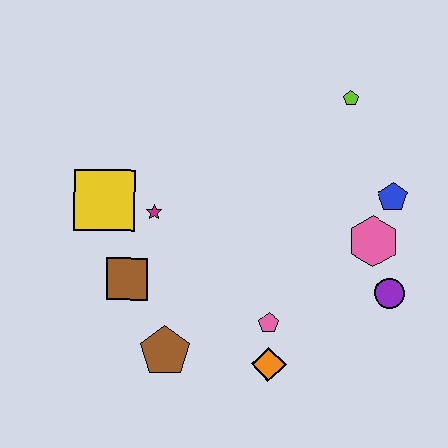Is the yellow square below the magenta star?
No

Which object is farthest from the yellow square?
The purple circle is farthest from the yellow square.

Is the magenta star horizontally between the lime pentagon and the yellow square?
Yes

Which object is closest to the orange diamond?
The pink pentagon is closest to the orange diamond.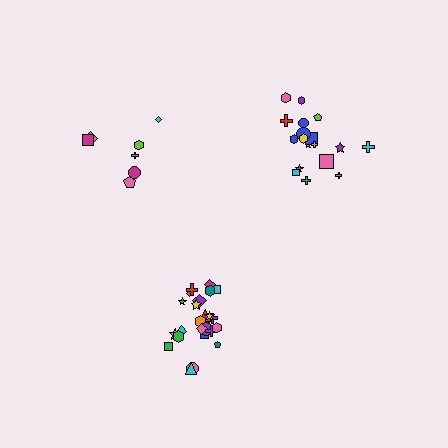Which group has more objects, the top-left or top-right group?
The top-right group.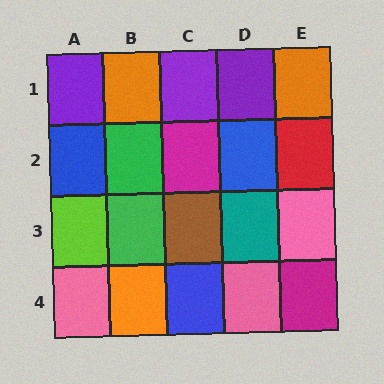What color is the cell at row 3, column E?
Pink.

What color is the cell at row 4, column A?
Pink.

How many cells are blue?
3 cells are blue.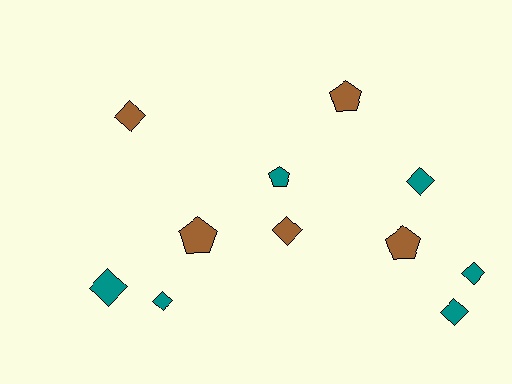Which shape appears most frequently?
Diamond, with 7 objects.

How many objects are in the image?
There are 11 objects.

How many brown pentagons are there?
There are 3 brown pentagons.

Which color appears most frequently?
Teal, with 6 objects.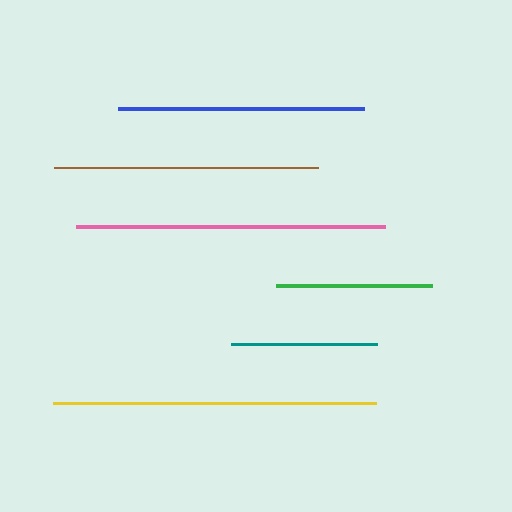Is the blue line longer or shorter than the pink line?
The pink line is longer than the blue line.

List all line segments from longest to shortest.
From longest to shortest: yellow, pink, brown, blue, green, teal.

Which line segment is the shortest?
The teal line is the shortest at approximately 147 pixels.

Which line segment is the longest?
The yellow line is the longest at approximately 323 pixels.